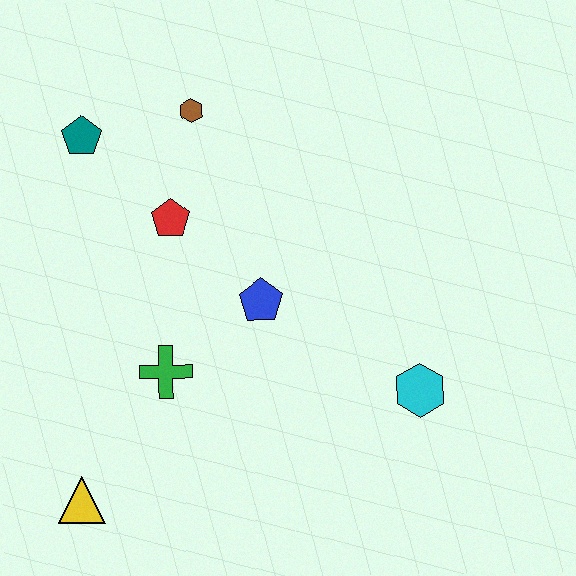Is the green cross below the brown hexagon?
Yes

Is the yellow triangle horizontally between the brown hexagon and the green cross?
No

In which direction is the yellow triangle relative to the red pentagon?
The yellow triangle is below the red pentagon.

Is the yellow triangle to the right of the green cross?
No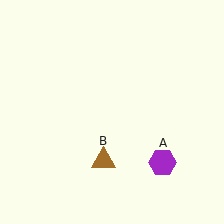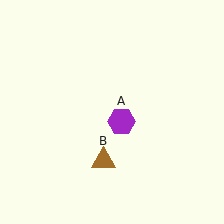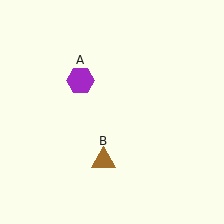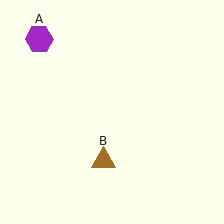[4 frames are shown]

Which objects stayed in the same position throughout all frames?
Brown triangle (object B) remained stationary.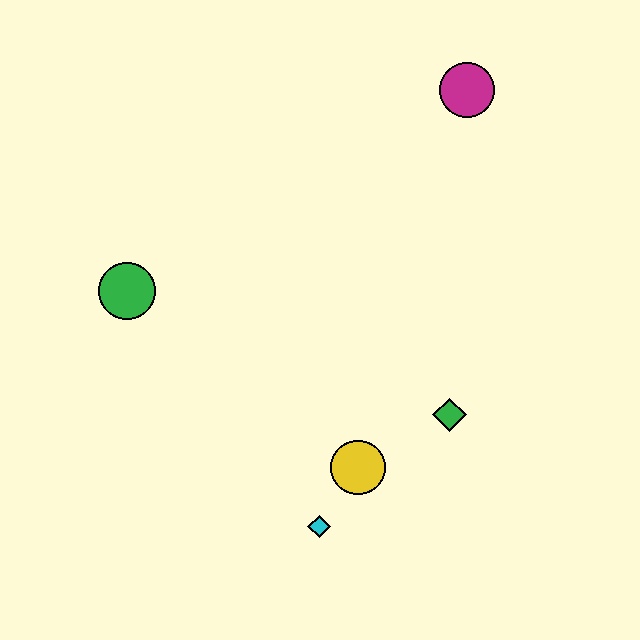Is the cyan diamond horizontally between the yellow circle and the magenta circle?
No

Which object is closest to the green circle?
The yellow circle is closest to the green circle.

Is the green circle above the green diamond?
Yes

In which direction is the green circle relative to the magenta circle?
The green circle is to the left of the magenta circle.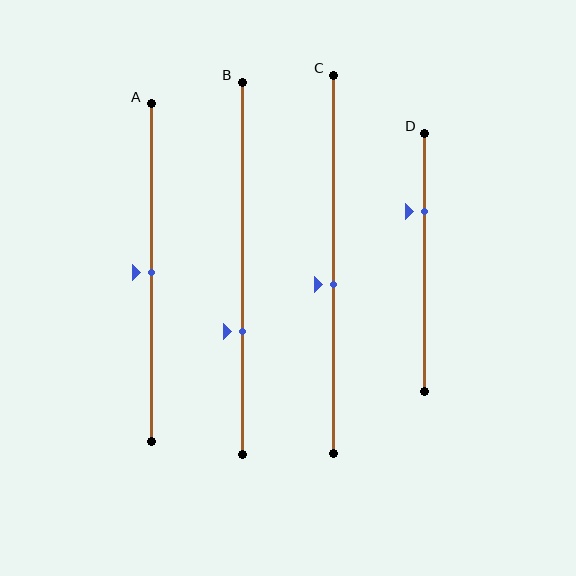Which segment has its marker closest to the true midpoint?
Segment A has its marker closest to the true midpoint.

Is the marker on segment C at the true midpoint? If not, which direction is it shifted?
No, the marker on segment C is shifted downward by about 5% of the segment length.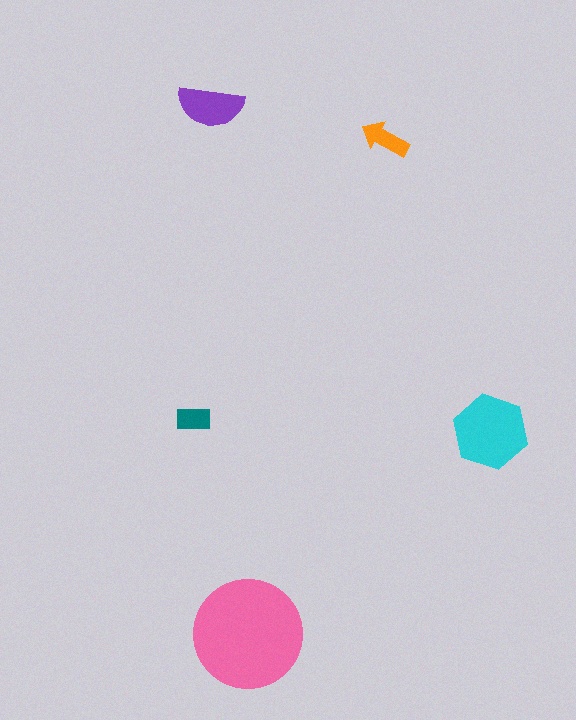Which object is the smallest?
The teal rectangle.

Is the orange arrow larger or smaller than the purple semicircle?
Smaller.